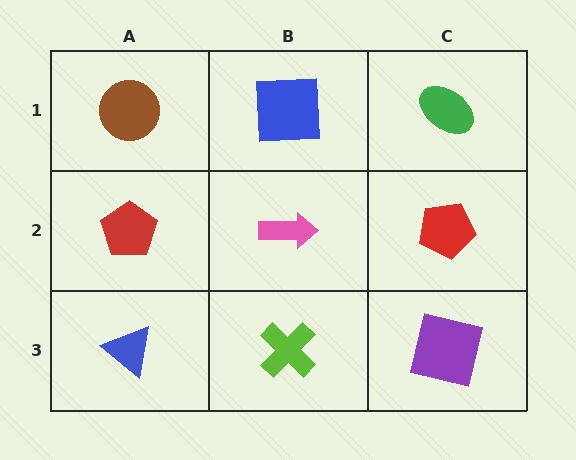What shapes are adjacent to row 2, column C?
A green ellipse (row 1, column C), a purple square (row 3, column C), a pink arrow (row 2, column B).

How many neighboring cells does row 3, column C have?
2.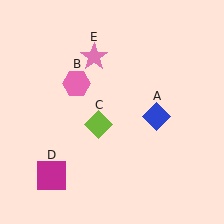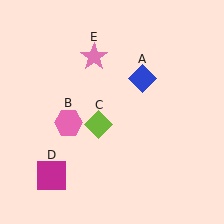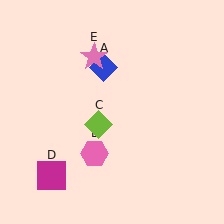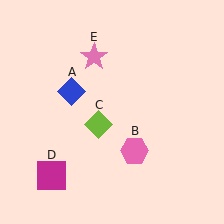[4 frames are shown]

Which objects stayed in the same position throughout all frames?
Lime diamond (object C) and magenta square (object D) and pink star (object E) remained stationary.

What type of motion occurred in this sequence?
The blue diamond (object A), pink hexagon (object B) rotated counterclockwise around the center of the scene.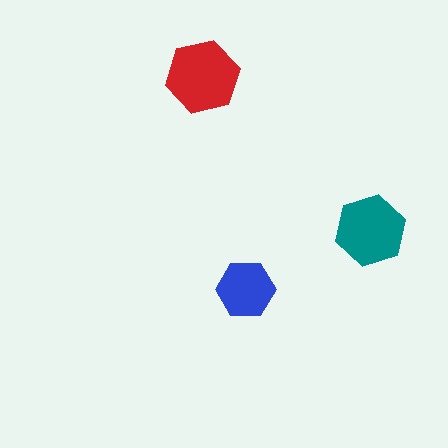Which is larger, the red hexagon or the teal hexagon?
The red one.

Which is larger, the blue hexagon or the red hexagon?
The red one.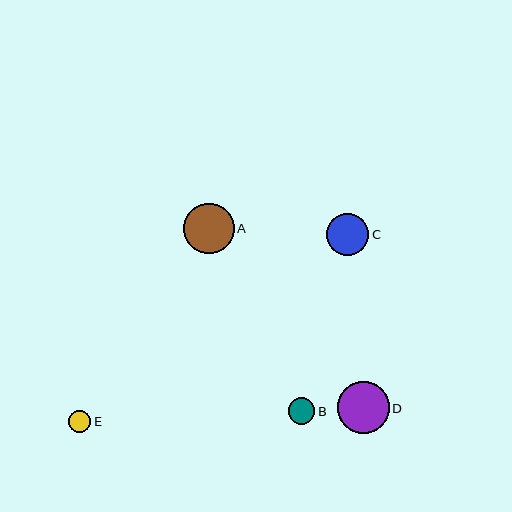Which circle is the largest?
Circle D is the largest with a size of approximately 51 pixels.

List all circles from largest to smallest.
From largest to smallest: D, A, C, B, E.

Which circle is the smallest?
Circle E is the smallest with a size of approximately 22 pixels.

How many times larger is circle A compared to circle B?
Circle A is approximately 1.9 times the size of circle B.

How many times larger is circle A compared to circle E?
Circle A is approximately 2.2 times the size of circle E.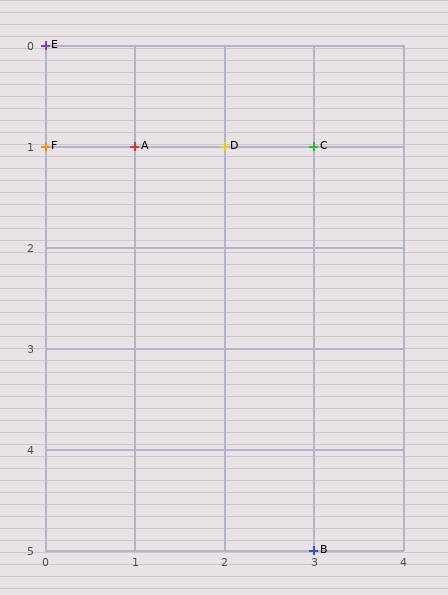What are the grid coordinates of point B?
Point B is at grid coordinates (3, 5).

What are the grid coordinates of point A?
Point A is at grid coordinates (1, 1).